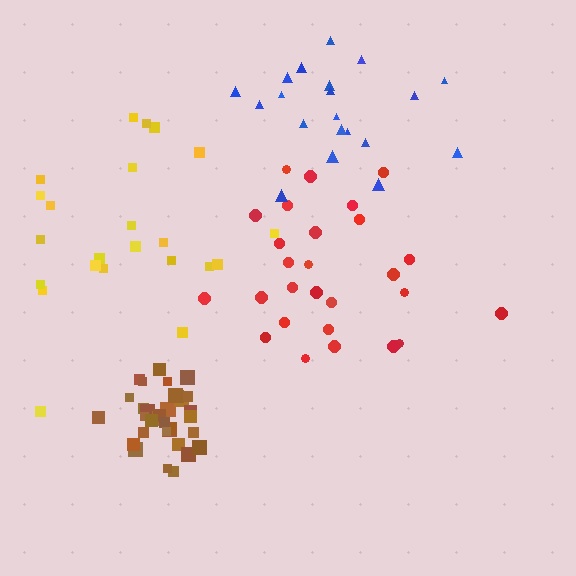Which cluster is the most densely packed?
Brown.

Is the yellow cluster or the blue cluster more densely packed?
Yellow.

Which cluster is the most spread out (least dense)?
Blue.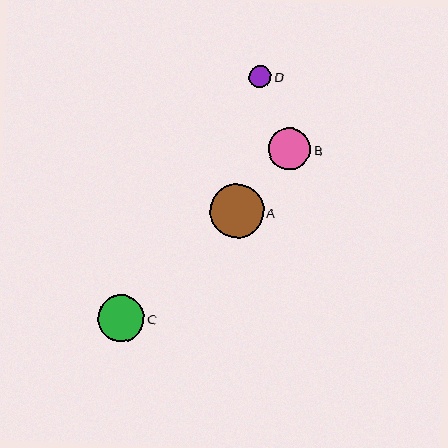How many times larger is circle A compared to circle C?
Circle A is approximately 1.2 times the size of circle C.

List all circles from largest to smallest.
From largest to smallest: A, C, B, D.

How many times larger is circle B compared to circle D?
Circle B is approximately 1.9 times the size of circle D.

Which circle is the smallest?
Circle D is the smallest with a size of approximately 22 pixels.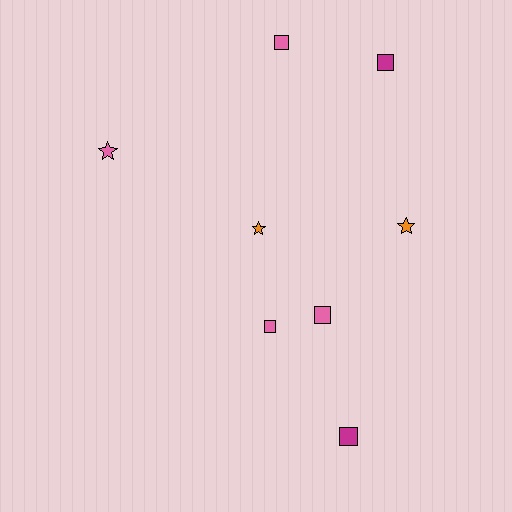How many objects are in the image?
There are 8 objects.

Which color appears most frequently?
Pink, with 4 objects.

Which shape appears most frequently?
Square, with 5 objects.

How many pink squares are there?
There are 3 pink squares.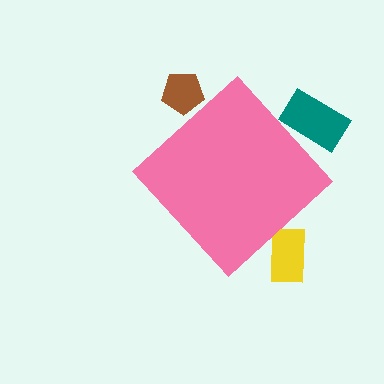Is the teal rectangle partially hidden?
Yes, the teal rectangle is partially hidden behind the pink diamond.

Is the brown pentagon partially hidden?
Yes, the brown pentagon is partially hidden behind the pink diamond.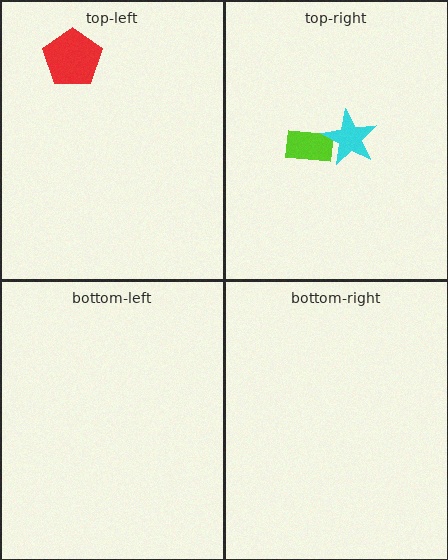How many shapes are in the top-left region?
1.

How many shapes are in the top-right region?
2.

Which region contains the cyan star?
The top-right region.